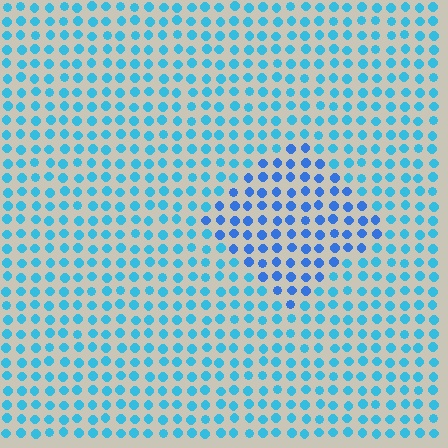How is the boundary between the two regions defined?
The boundary is defined purely by a slight shift in hue (about 26 degrees). Spacing, size, and orientation are identical on both sides.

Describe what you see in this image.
The image is filled with small cyan elements in a uniform arrangement. A diamond-shaped region is visible where the elements are tinted to a slightly different hue, forming a subtle color boundary.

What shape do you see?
I see a diamond.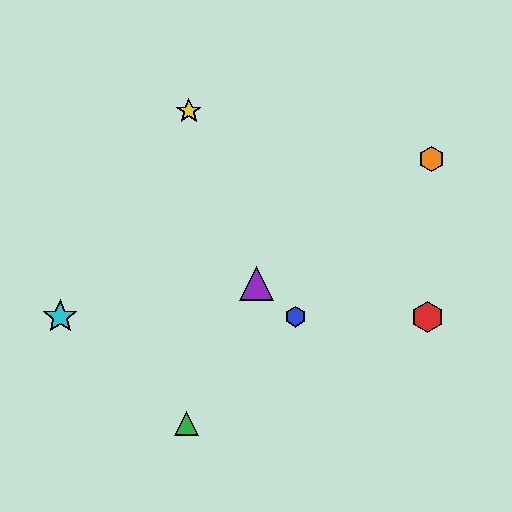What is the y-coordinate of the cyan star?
The cyan star is at y≈317.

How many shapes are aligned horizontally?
3 shapes (the red hexagon, the blue hexagon, the cyan star) are aligned horizontally.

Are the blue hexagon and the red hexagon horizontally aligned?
Yes, both are at y≈317.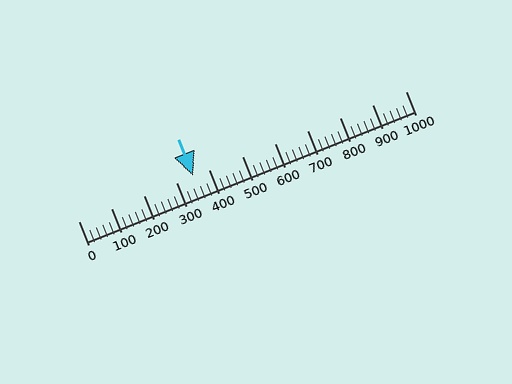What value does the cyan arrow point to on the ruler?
The cyan arrow points to approximately 352.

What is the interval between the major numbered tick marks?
The major tick marks are spaced 100 units apart.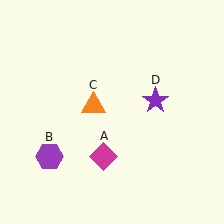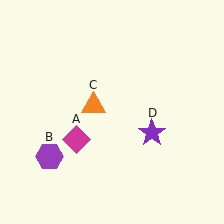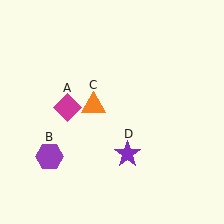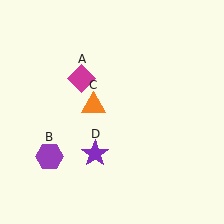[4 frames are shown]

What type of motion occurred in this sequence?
The magenta diamond (object A), purple star (object D) rotated clockwise around the center of the scene.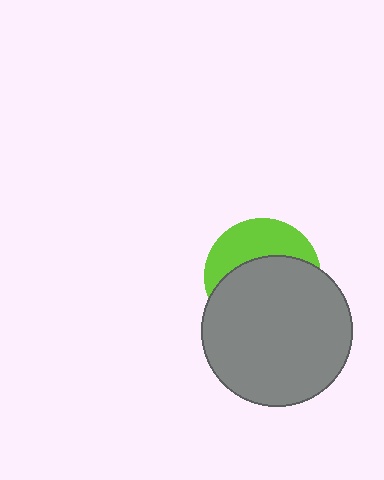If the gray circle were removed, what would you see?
You would see the complete lime circle.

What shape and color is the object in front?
The object in front is a gray circle.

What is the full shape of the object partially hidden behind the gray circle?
The partially hidden object is a lime circle.